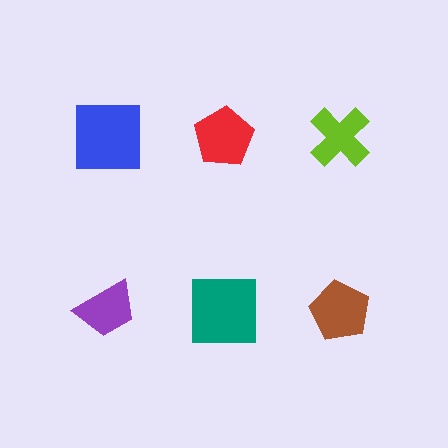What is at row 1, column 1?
A blue square.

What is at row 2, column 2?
A teal square.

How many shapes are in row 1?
3 shapes.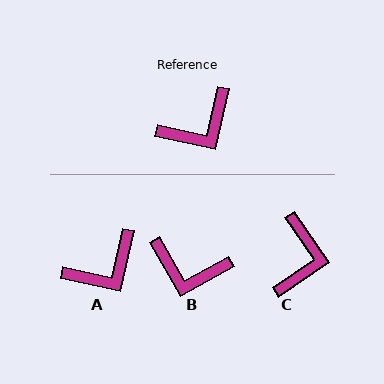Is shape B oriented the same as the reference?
No, it is off by about 48 degrees.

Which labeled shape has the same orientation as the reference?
A.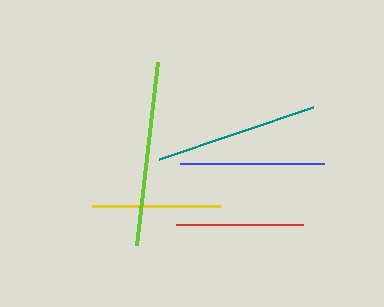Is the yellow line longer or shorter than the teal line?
The teal line is longer than the yellow line.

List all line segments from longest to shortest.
From longest to shortest: lime, teal, blue, yellow, red.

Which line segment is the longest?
The lime line is the longest at approximately 184 pixels.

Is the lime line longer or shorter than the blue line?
The lime line is longer than the blue line.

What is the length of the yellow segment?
The yellow segment is approximately 129 pixels long.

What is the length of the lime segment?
The lime segment is approximately 184 pixels long.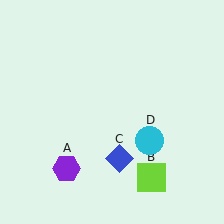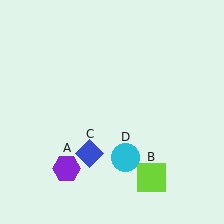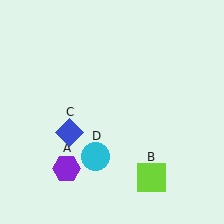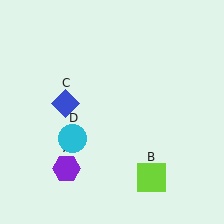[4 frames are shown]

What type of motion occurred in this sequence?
The blue diamond (object C), cyan circle (object D) rotated clockwise around the center of the scene.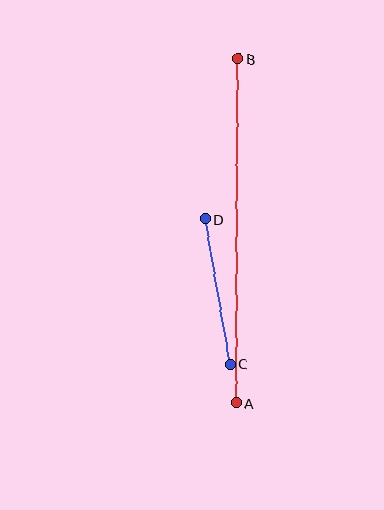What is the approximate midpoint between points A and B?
The midpoint is at approximately (237, 231) pixels.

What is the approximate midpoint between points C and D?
The midpoint is at approximately (218, 292) pixels.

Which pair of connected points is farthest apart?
Points A and B are farthest apart.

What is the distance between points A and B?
The distance is approximately 344 pixels.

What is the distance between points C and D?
The distance is approximately 147 pixels.